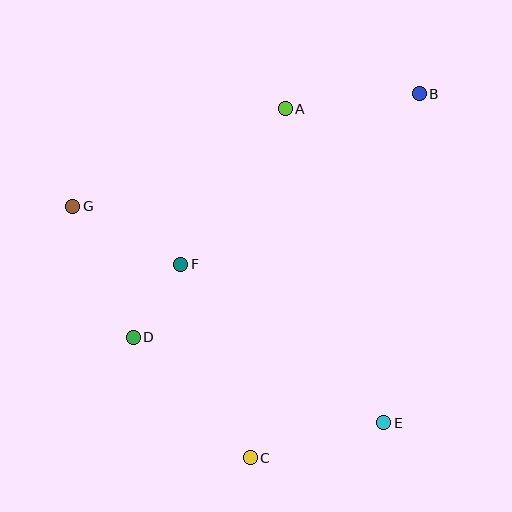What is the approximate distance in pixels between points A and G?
The distance between A and G is approximately 234 pixels.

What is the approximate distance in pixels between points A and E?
The distance between A and E is approximately 329 pixels.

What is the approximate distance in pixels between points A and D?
The distance between A and D is approximately 275 pixels.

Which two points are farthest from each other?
Points B and C are farthest from each other.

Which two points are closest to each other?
Points D and F are closest to each other.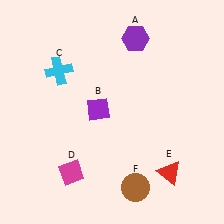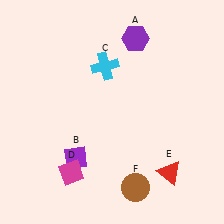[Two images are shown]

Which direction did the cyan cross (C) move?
The cyan cross (C) moved right.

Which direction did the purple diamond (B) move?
The purple diamond (B) moved down.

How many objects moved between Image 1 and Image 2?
2 objects moved between the two images.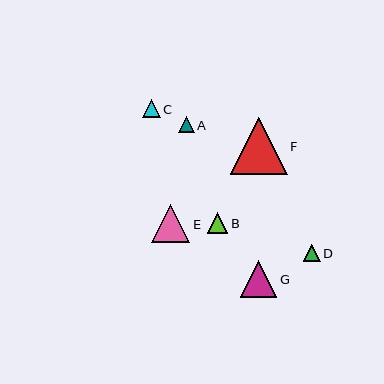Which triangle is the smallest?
Triangle A is the smallest with a size of approximately 16 pixels.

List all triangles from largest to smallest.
From largest to smallest: F, E, G, B, C, D, A.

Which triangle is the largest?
Triangle F is the largest with a size of approximately 57 pixels.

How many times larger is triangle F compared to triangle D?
Triangle F is approximately 3.4 times the size of triangle D.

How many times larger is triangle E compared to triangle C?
Triangle E is approximately 2.1 times the size of triangle C.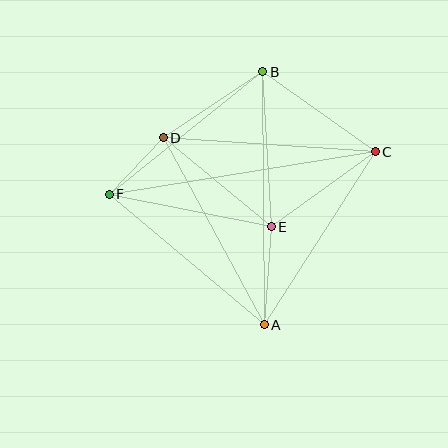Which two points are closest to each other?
Points D and F are closest to each other.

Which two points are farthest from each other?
Points C and F are farthest from each other.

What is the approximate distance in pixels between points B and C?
The distance between B and C is approximately 138 pixels.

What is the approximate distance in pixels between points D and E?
The distance between D and E is approximately 140 pixels.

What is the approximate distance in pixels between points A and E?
The distance between A and E is approximately 98 pixels.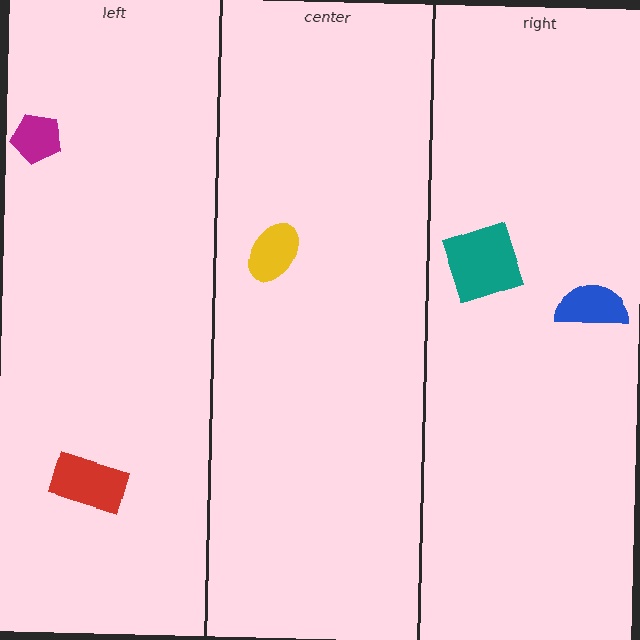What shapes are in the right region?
The blue semicircle, the teal square.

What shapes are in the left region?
The magenta pentagon, the red rectangle.